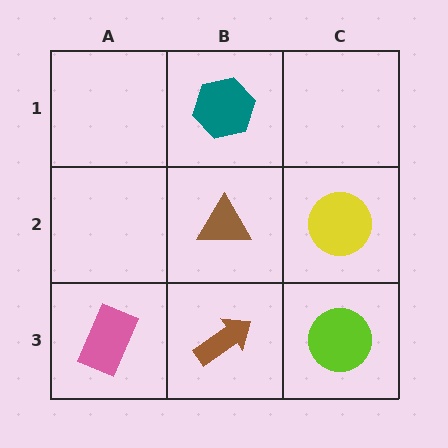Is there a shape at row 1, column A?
No, that cell is empty.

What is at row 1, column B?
A teal hexagon.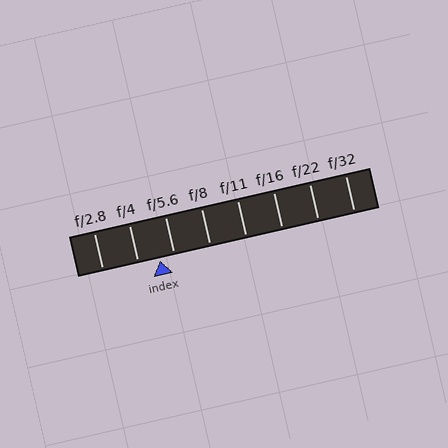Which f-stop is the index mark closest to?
The index mark is closest to f/5.6.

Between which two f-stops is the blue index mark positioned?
The index mark is between f/4 and f/5.6.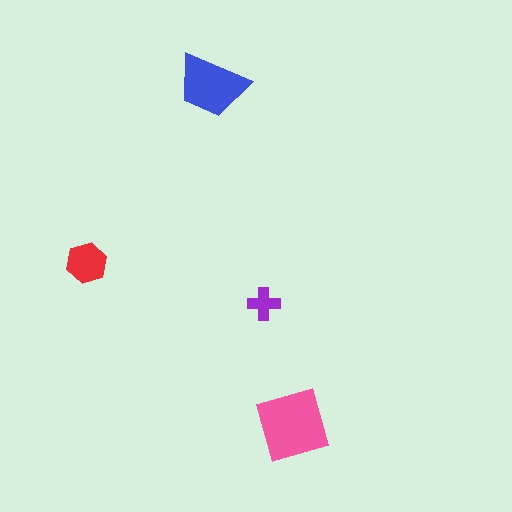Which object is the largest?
The pink square.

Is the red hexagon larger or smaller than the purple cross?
Larger.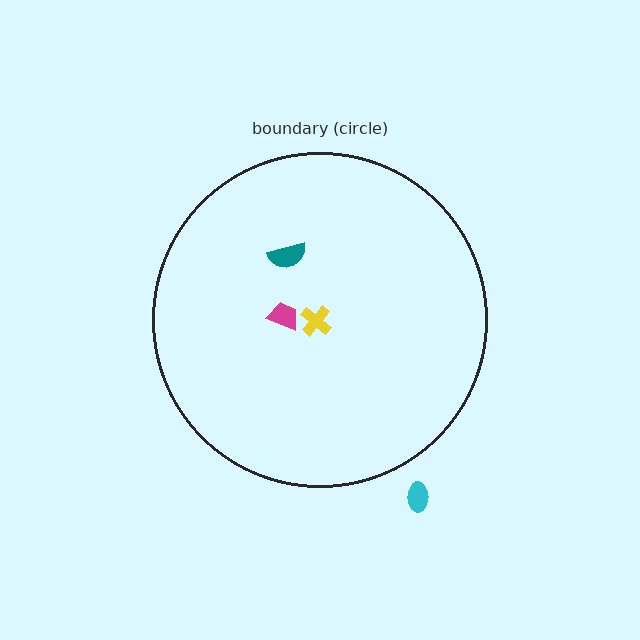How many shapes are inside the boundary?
3 inside, 1 outside.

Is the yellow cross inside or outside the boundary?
Inside.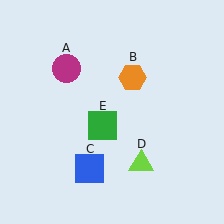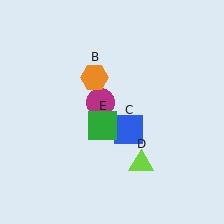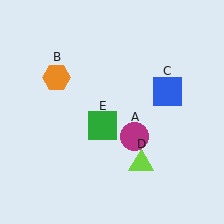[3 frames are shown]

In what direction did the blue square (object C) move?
The blue square (object C) moved up and to the right.